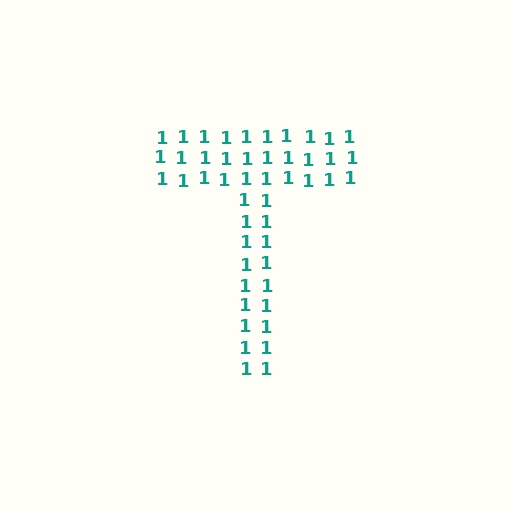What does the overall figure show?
The overall figure shows the letter T.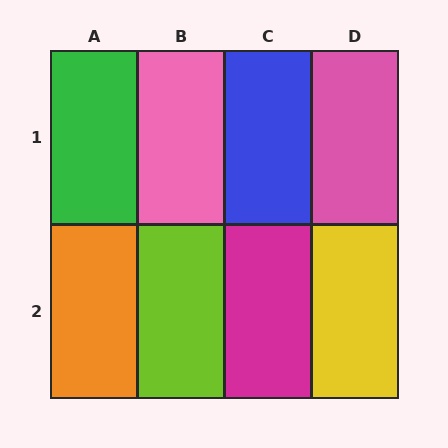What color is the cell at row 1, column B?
Pink.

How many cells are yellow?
1 cell is yellow.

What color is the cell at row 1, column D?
Pink.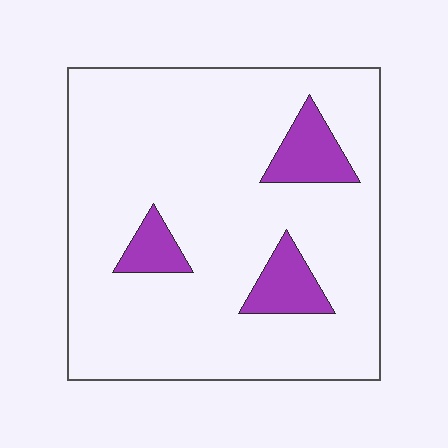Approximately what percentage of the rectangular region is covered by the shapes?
Approximately 10%.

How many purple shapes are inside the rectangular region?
3.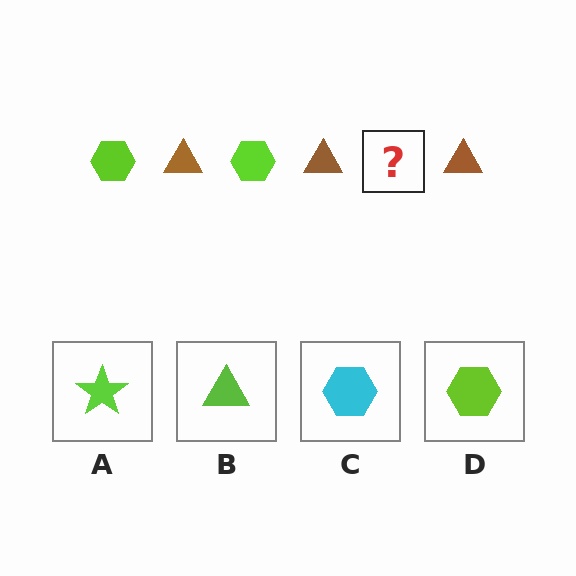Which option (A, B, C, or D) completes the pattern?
D.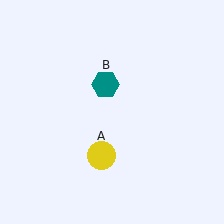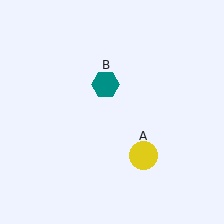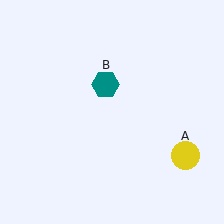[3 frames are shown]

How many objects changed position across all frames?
1 object changed position: yellow circle (object A).